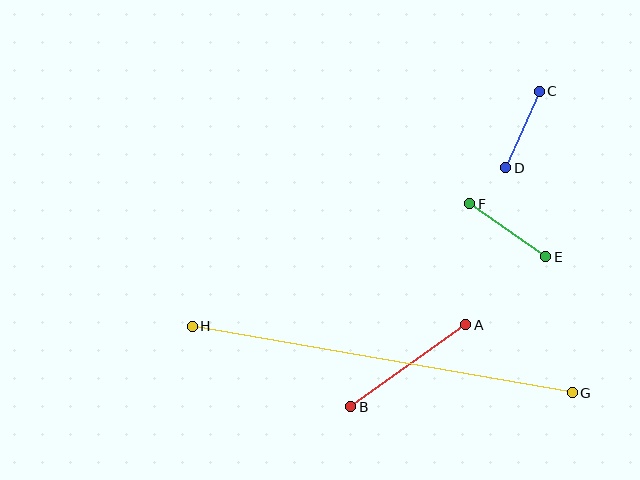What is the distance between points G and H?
The distance is approximately 386 pixels.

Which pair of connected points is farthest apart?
Points G and H are farthest apart.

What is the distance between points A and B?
The distance is approximately 141 pixels.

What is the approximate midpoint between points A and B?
The midpoint is at approximately (408, 366) pixels.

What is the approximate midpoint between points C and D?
The midpoint is at approximately (522, 130) pixels.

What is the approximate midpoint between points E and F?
The midpoint is at approximately (508, 230) pixels.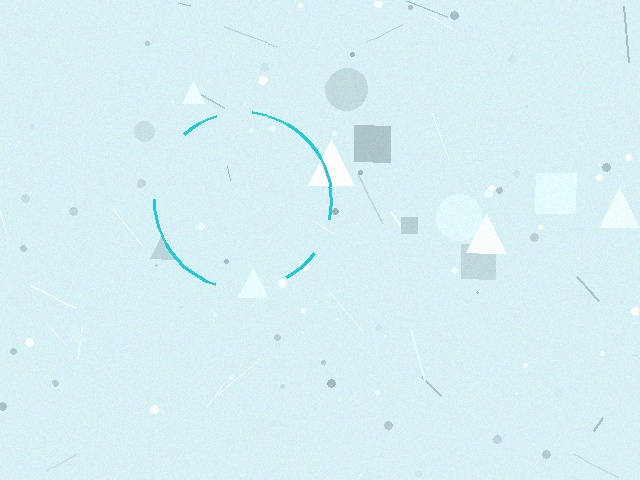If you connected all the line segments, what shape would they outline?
They would outline a circle.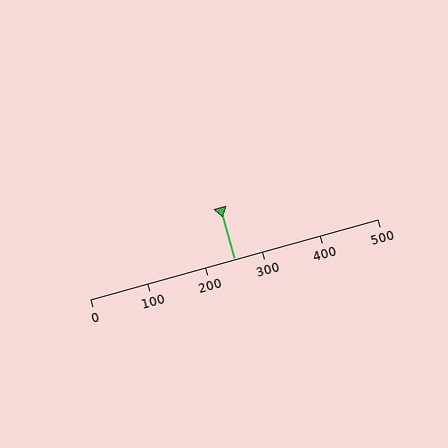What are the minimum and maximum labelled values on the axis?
The axis runs from 0 to 500.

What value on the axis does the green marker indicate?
The marker indicates approximately 250.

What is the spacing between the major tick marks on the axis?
The major ticks are spaced 100 apart.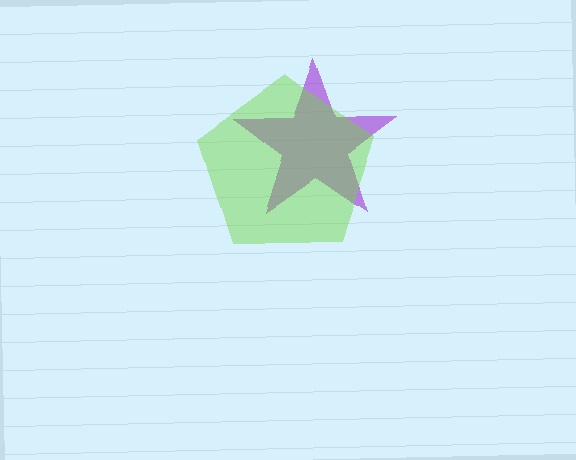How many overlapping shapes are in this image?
There are 2 overlapping shapes in the image.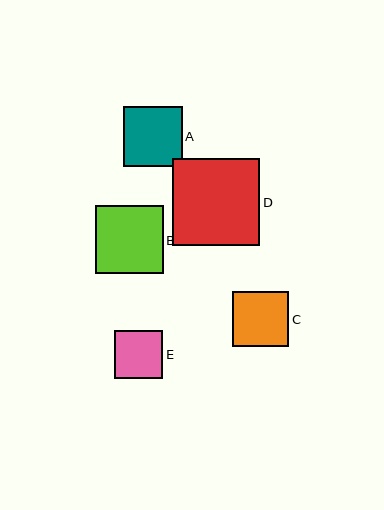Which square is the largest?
Square D is the largest with a size of approximately 87 pixels.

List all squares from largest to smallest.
From largest to smallest: D, B, A, C, E.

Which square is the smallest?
Square E is the smallest with a size of approximately 48 pixels.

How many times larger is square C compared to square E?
Square C is approximately 1.2 times the size of square E.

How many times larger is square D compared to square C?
Square D is approximately 1.6 times the size of square C.